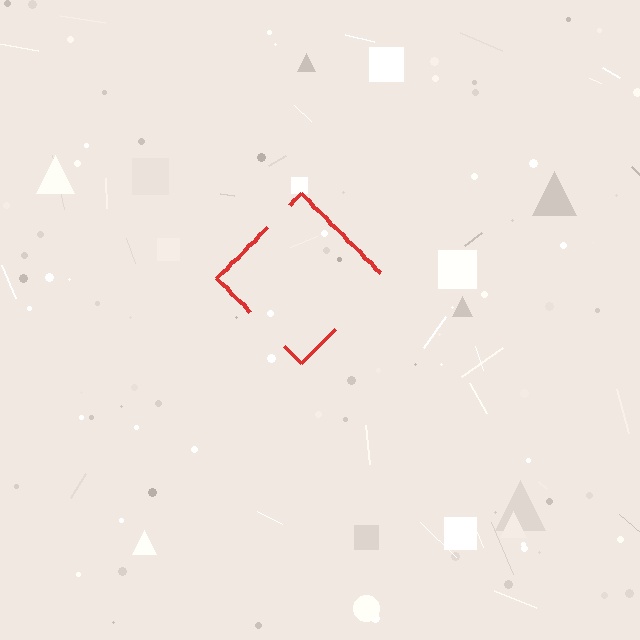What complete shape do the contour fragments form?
The contour fragments form a diamond.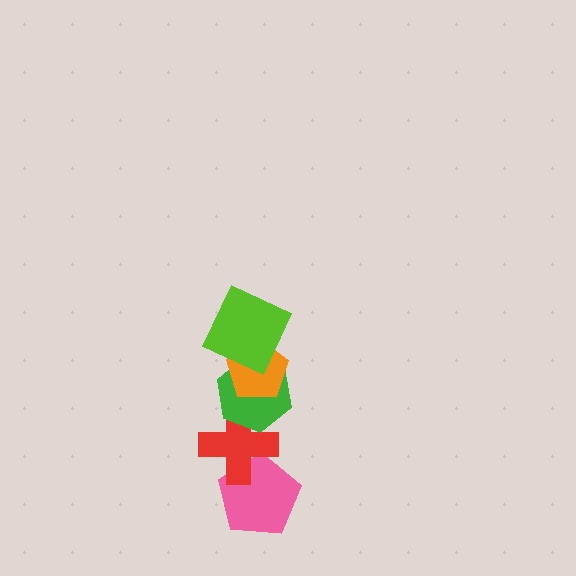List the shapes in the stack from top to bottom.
From top to bottom: the lime square, the orange pentagon, the green hexagon, the red cross, the pink pentagon.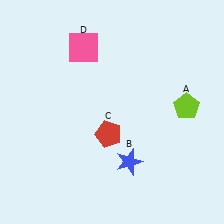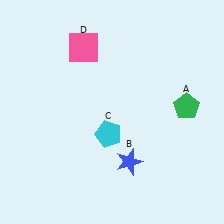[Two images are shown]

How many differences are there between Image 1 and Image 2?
There are 2 differences between the two images.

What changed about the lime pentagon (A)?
In Image 1, A is lime. In Image 2, it changed to green.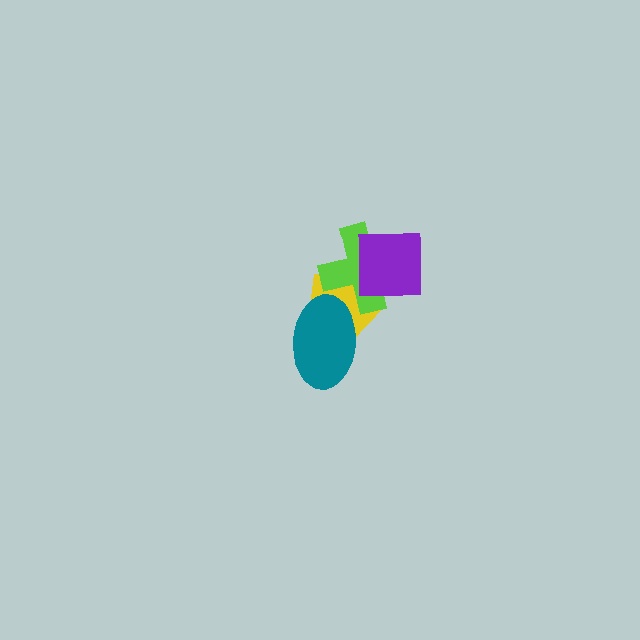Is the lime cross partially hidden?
Yes, it is partially covered by another shape.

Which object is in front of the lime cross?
The purple square is in front of the lime cross.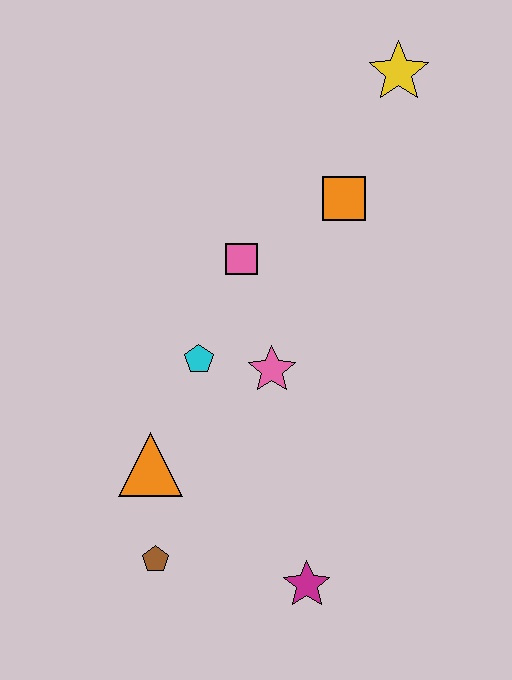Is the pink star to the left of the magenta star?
Yes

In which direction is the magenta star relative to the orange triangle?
The magenta star is to the right of the orange triangle.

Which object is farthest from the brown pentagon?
The yellow star is farthest from the brown pentagon.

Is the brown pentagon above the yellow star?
No